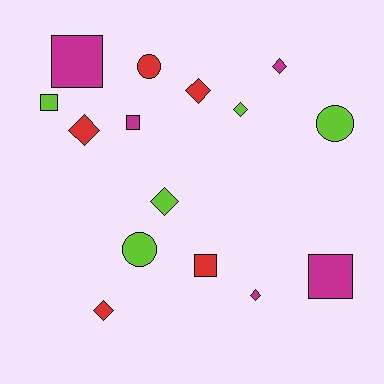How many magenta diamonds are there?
There are 2 magenta diamonds.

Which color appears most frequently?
Red, with 5 objects.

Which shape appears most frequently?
Diamond, with 7 objects.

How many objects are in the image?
There are 15 objects.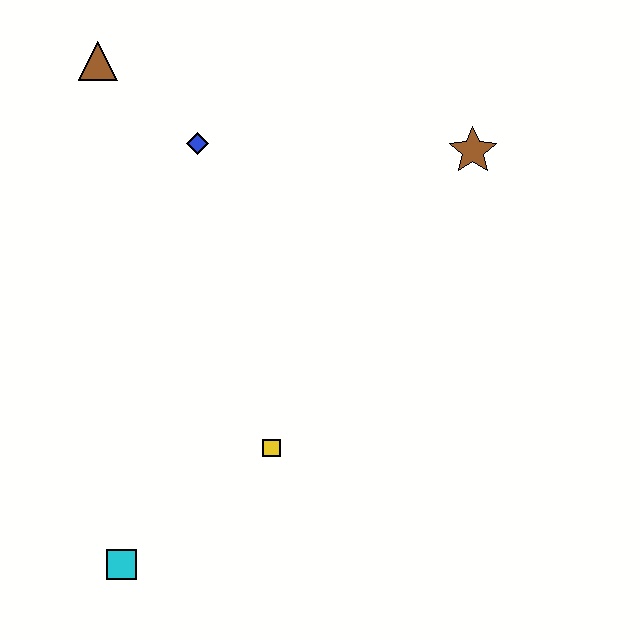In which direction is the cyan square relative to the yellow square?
The cyan square is to the left of the yellow square.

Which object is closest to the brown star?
The blue diamond is closest to the brown star.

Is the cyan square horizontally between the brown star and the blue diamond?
No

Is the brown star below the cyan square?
No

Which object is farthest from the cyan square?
The brown star is farthest from the cyan square.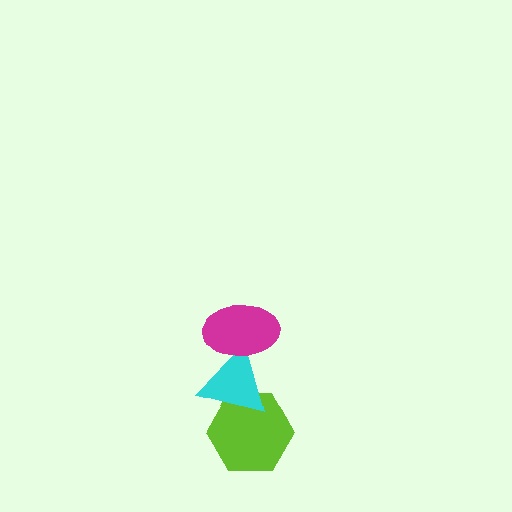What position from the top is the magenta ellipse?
The magenta ellipse is 1st from the top.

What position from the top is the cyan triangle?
The cyan triangle is 2nd from the top.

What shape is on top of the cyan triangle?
The magenta ellipse is on top of the cyan triangle.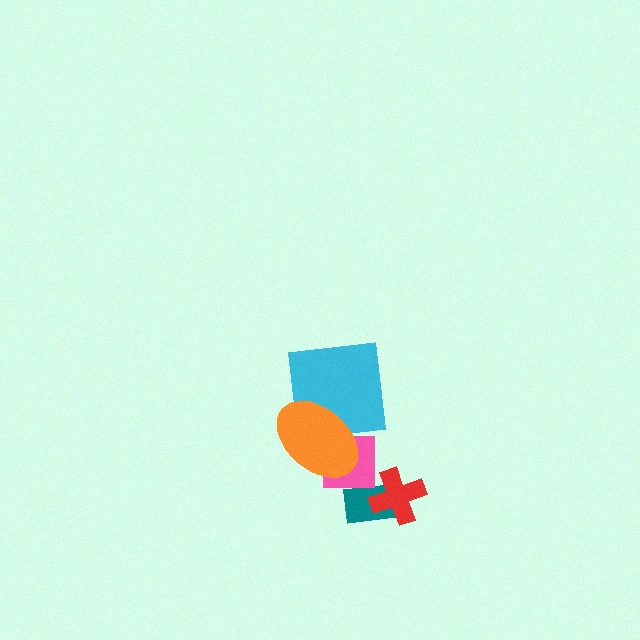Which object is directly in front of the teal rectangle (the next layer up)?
The pink square is directly in front of the teal rectangle.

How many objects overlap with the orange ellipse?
2 objects overlap with the orange ellipse.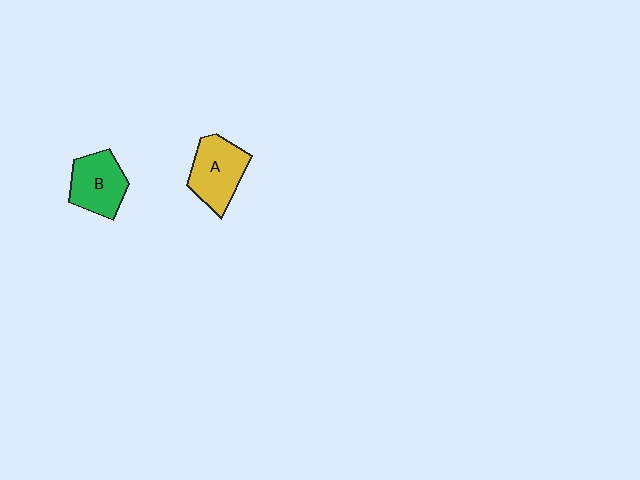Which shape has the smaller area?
Shape B (green).